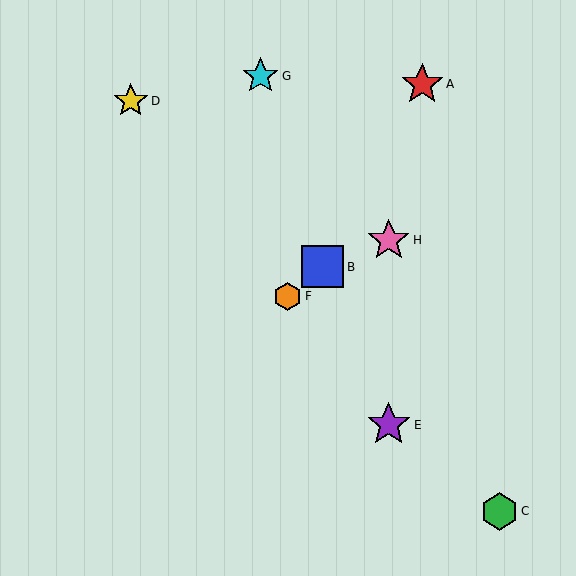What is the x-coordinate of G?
Object G is at x≈260.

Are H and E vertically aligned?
Yes, both are at x≈389.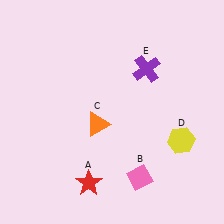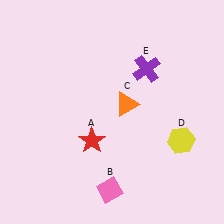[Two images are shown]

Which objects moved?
The objects that moved are: the red star (A), the pink diamond (B), the orange triangle (C).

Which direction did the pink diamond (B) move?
The pink diamond (B) moved left.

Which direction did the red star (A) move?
The red star (A) moved up.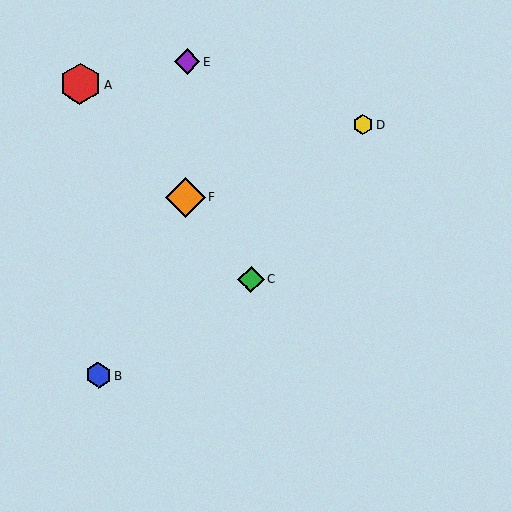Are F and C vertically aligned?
No, F is at x≈185 and C is at x≈251.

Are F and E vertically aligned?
Yes, both are at x≈185.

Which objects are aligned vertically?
Objects E, F are aligned vertically.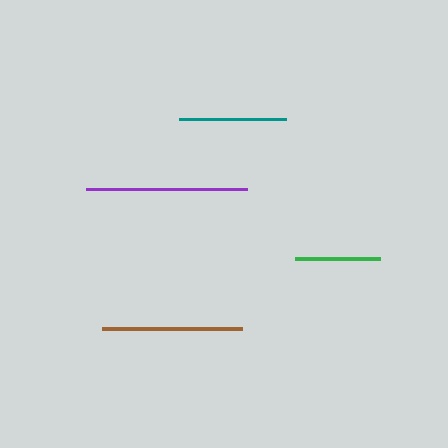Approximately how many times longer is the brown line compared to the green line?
The brown line is approximately 1.6 times the length of the green line.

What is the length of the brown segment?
The brown segment is approximately 140 pixels long.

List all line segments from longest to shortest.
From longest to shortest: purple, brown, teal, green.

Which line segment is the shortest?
The green line is the shortest at approximately 86 pixels.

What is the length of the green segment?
The green segment is approximately 86 pixels long.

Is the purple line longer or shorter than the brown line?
The purple line is longer than the brown line.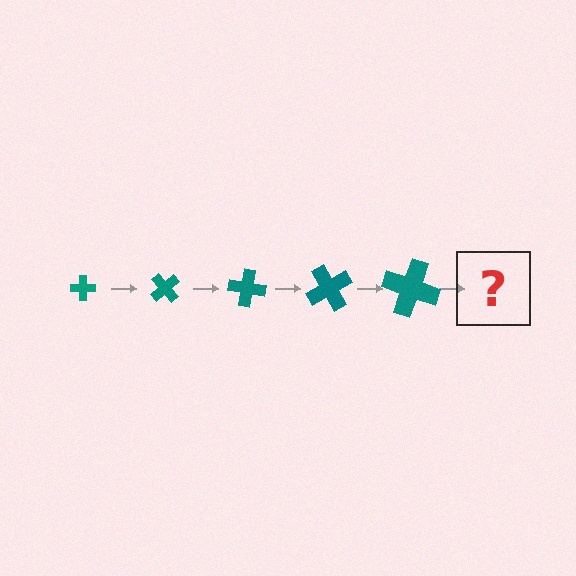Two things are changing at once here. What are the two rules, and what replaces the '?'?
The two rules are that the cross grows larger each step and it rotates 50 degrees each step. The '?' should be a cross, larger than the previous one and rotated 250 degrees from the start.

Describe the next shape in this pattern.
It should be a cross, larger than the previous one and rotated 250 degrees from the start.